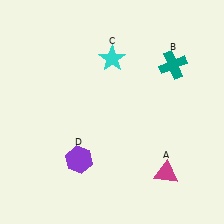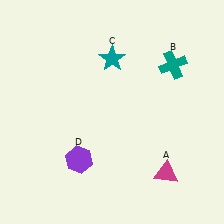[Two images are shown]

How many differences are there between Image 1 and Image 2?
There is 1 difference between the two images.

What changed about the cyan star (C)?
In Image 1, C is cyan. In Image 2, it changed to teal.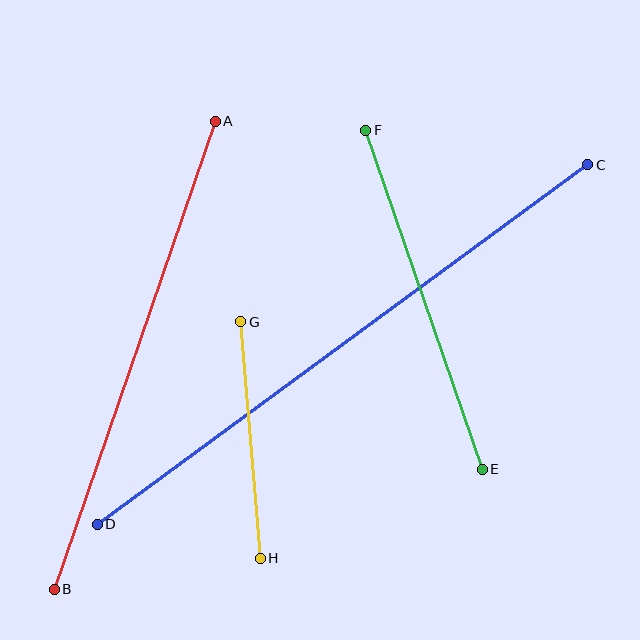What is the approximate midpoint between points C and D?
The midpoint is at approximately (342, 344) pixels.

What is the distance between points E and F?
The distance is approximately 358 pixels.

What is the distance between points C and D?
The distance is approximately 608 pixels.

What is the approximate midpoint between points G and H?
The midpoint is at approximately (250, 440) pixels.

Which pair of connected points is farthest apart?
Points C and D are farthest apart.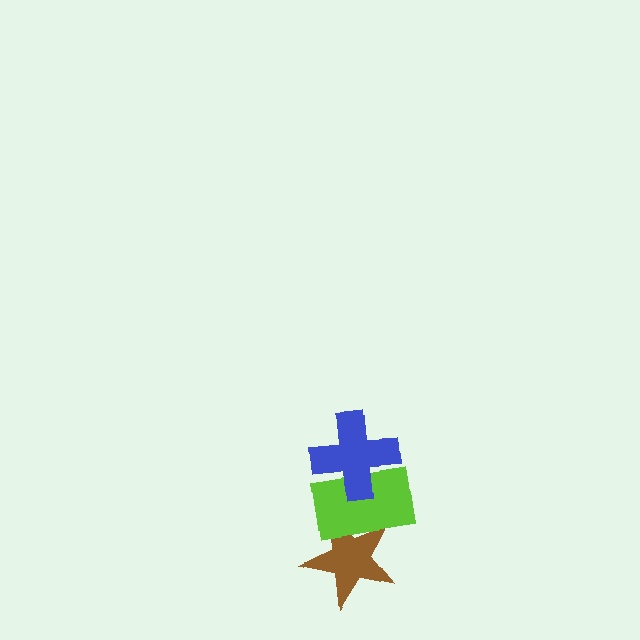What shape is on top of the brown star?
The lime rectangle is on top of the brown star.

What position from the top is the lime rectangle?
The lime rectangle is 2nd from the top.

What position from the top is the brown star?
The brown star is 3rd from the top.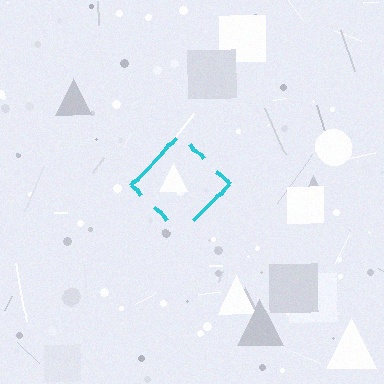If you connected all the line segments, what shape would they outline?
They would outline a diamond.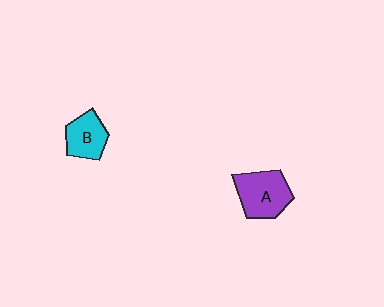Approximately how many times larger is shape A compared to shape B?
Approximately 1.4 times.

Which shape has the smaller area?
Shape B (cyan).